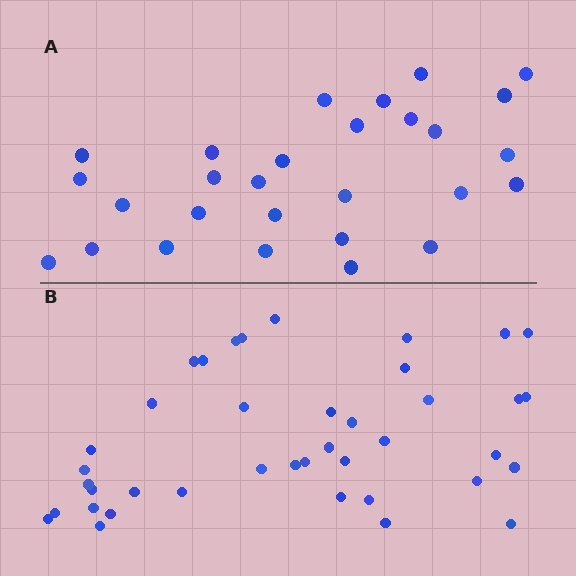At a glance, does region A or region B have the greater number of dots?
Region B (the bottom region) has more dots.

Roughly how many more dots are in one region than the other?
Region B has roughly 12 or so more dots than region A.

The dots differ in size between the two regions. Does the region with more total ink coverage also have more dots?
No. Region A has more total ink coverage because its dots are larger, but region B actually contains more individual dots. Total area can be misleading — the number of items is what matters here.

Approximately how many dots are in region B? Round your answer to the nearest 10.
About 40 dots.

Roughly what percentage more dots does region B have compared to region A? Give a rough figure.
About 45% more.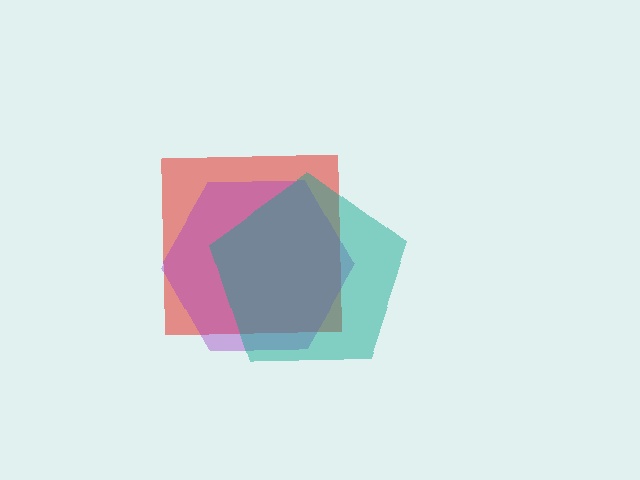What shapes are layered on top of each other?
The layered shapes are: a red square, a purple hexagon, a teal pentagon.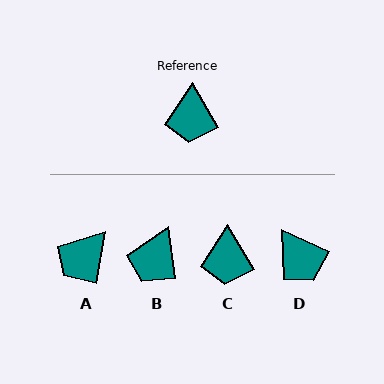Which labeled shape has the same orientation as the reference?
C.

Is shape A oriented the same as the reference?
No, it is off by about 40 degrees.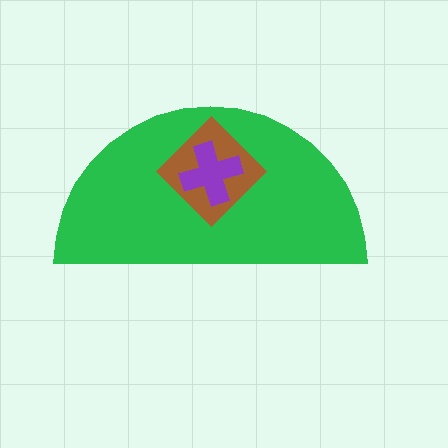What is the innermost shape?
The purple cross.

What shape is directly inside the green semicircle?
The brown diamond.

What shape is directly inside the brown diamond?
The purple cross.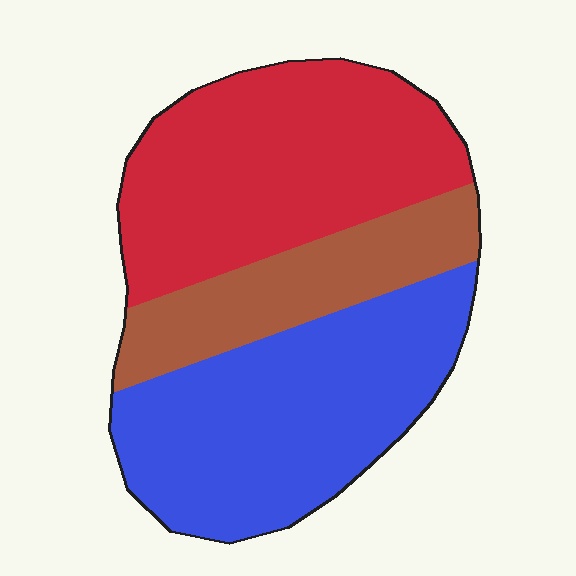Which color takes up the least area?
Brown, at roughly 20%.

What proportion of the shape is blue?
Blue covers 40% of the shape.